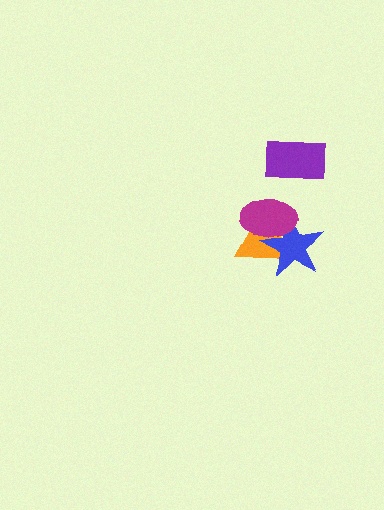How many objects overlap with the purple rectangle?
0 objects overlap with the purple rectangle.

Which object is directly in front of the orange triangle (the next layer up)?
The blue star is directly in front of the orange triangle.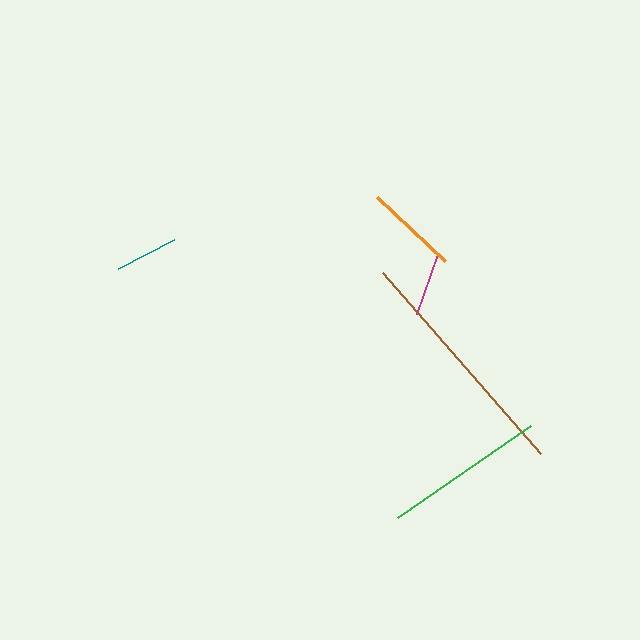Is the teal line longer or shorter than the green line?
The green line is longer than the teal line.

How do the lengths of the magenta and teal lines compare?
The magenta and teal lines are approximately the same length.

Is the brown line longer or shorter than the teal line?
The brown line is longer than the teal line.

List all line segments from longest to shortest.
From longest to shortest: brown, green, orange, magenta, teal.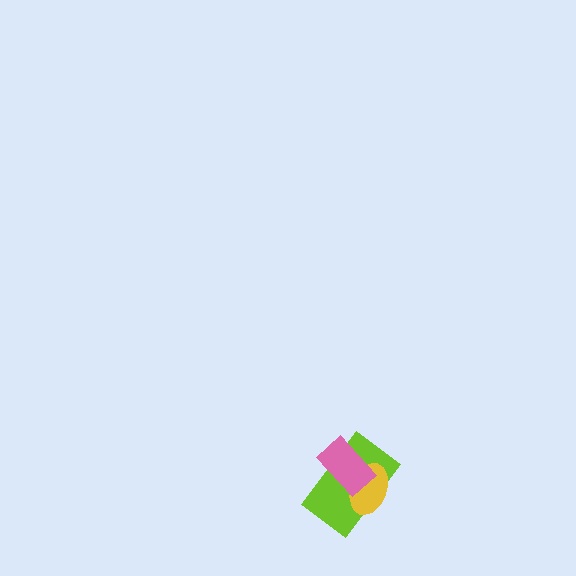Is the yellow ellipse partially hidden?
Yes, it is partially covered by another shape.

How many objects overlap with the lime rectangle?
2 objects overlap with the lime rectangle.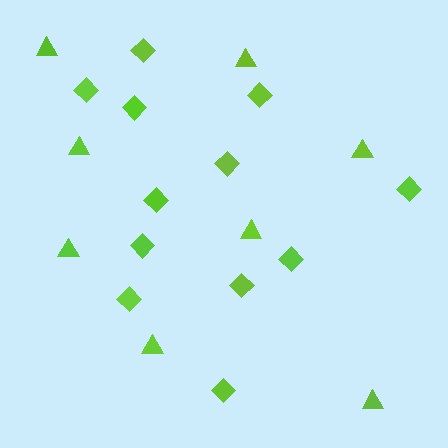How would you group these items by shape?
There are 2 groups: one group of diamonds (12) and one group of triangles (8).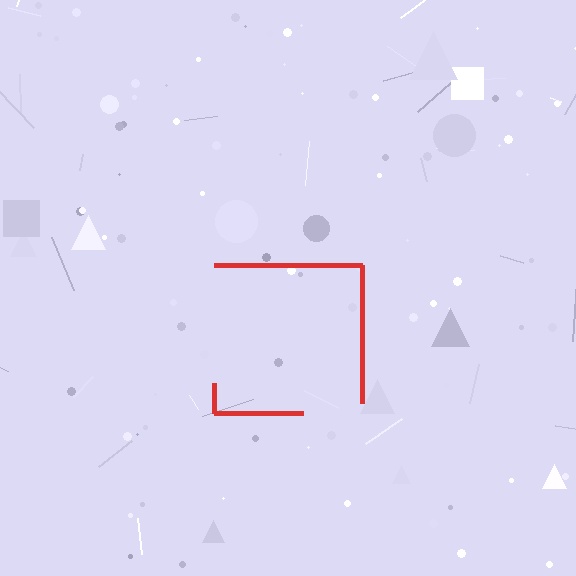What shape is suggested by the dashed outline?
The dashed outline suggests a square.